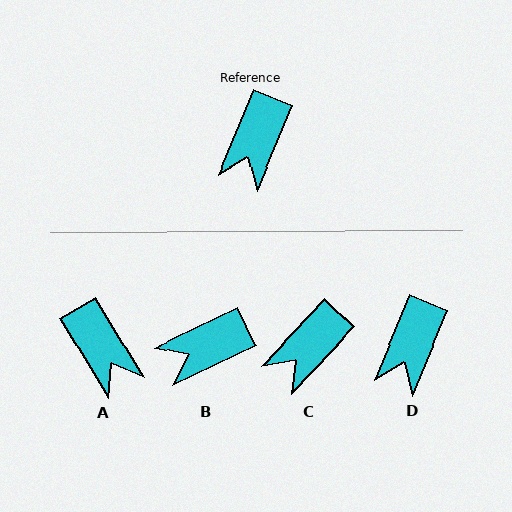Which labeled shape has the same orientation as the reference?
D.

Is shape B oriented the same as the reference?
No, it is off by about 41 degrees.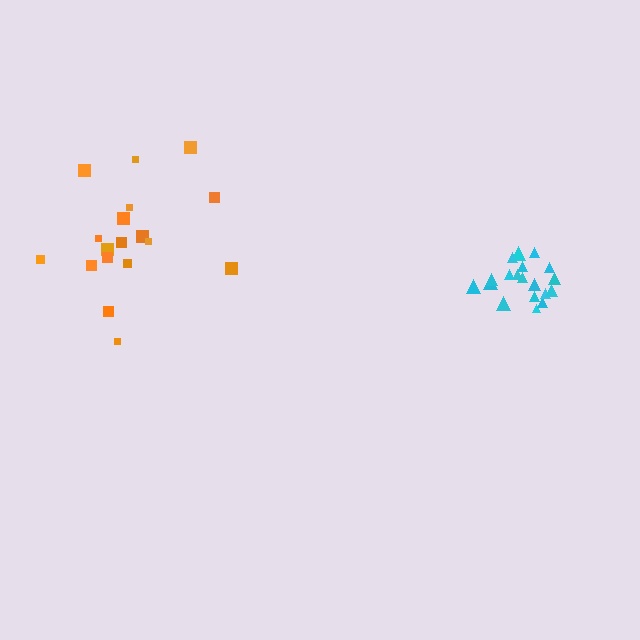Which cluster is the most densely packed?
Cyan.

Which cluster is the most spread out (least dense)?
Orange.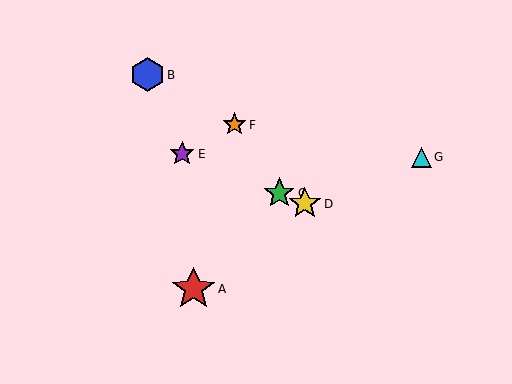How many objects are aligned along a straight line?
3 objects (C, D, E) are aligned along a straight line.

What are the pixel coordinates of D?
Object D is at (305, 204).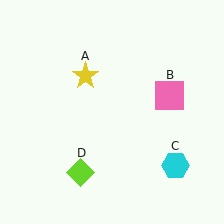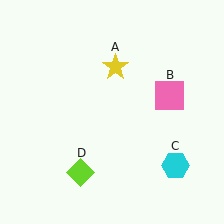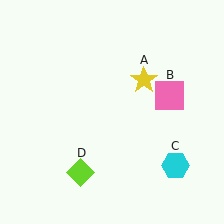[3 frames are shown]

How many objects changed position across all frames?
1 object changed position: yellow star (object A).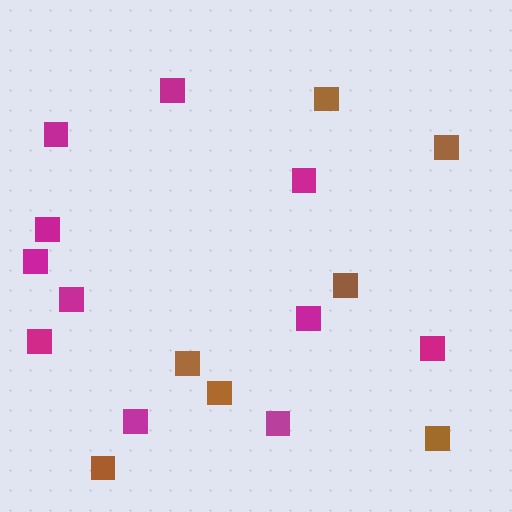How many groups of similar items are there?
There are 2 groups: one group of brown squares (7) and one group of magenta squares (11).